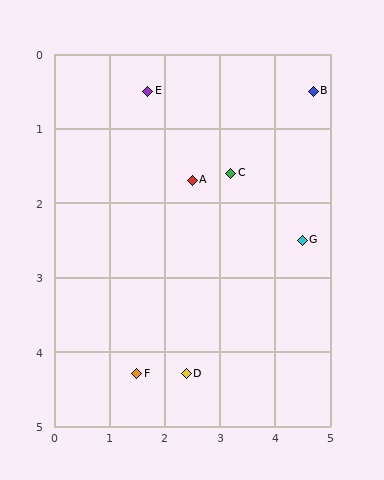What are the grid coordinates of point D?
Point D is at approximately (2.4, 4.3).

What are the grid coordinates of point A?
Point A is at approximately (2.5, 1.7).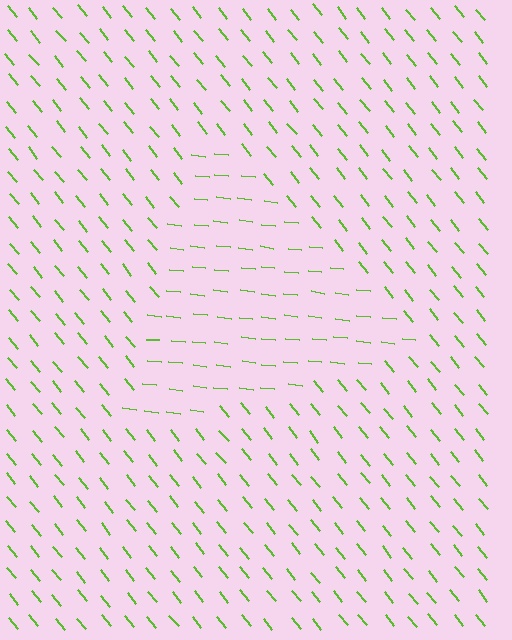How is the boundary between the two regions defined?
The boundary is defined purely by a change in line orientation (approximately 45 degrees difference). All lines are the same color and thickness.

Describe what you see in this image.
The image is filled with small lime line segments. A triangle region in the image has lines oriented differently from the surrounding lines, creating a visible texture boundary.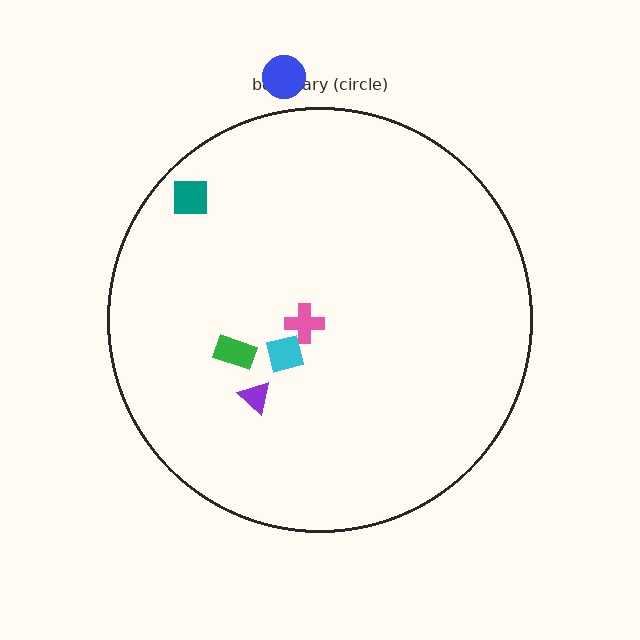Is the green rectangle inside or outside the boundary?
Inside.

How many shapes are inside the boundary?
5 inside, 1 outside.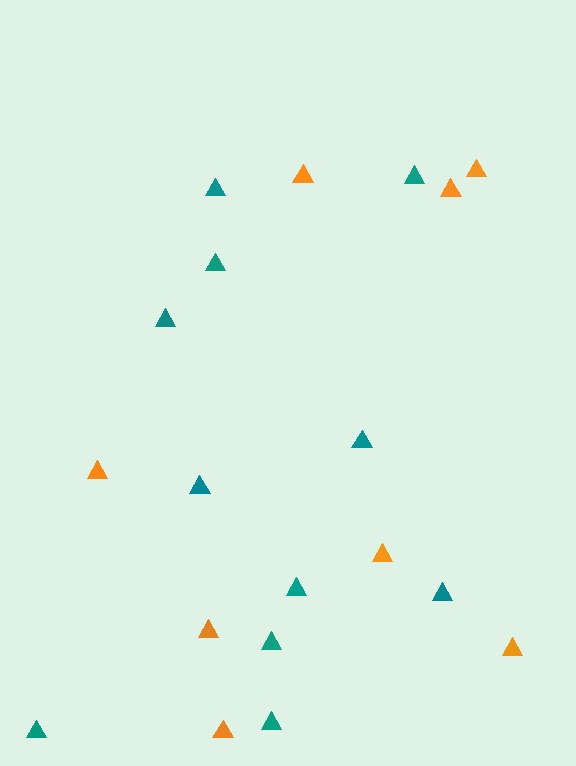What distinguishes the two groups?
There are 2 groups: one group of teal triangles (11) and one group of orange triangles (8).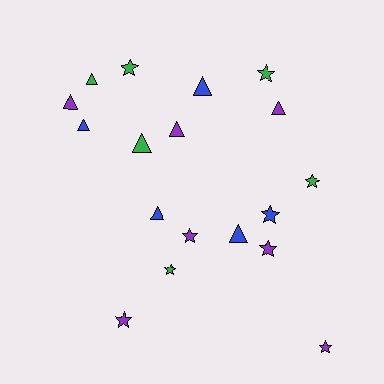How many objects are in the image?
There are 18 objects.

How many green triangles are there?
There are 2 green triangles.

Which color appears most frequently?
Purple, with 7 objects.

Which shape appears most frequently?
Triangle, with 9 objects.